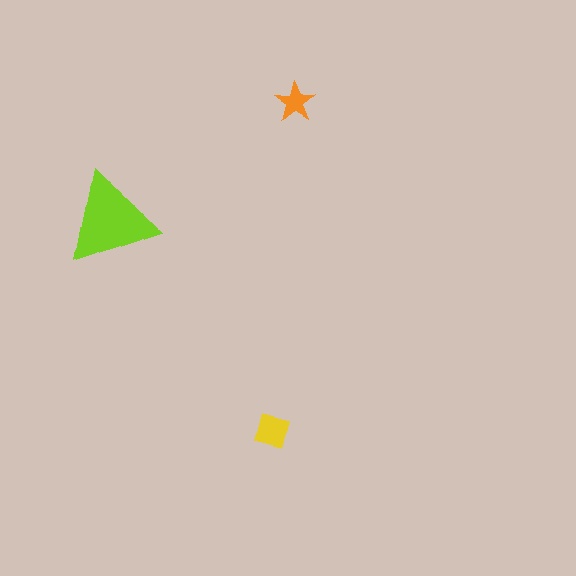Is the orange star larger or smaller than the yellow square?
Smaller.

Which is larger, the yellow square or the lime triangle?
The lime triangle.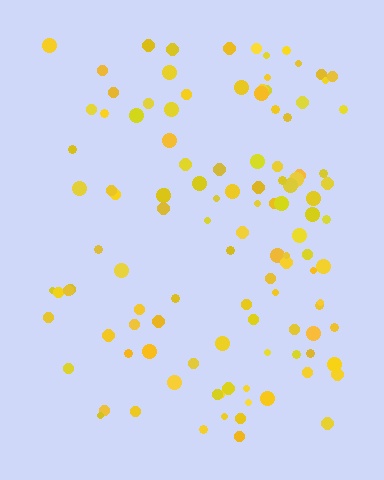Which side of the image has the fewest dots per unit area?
The left.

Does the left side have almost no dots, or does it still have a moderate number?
Still a moderate number, just noticeably fewer than the right.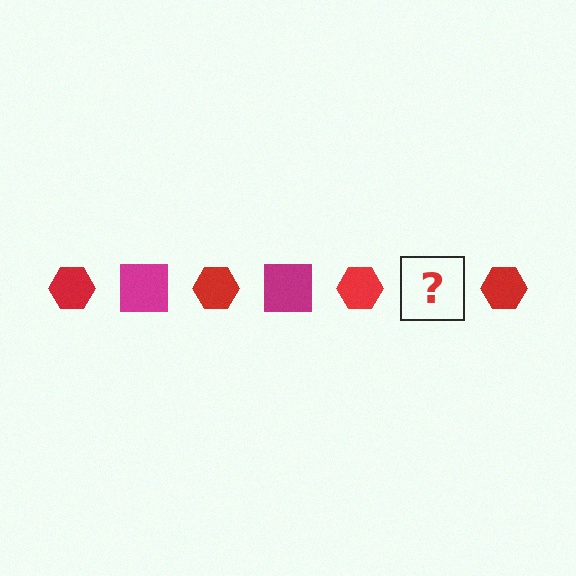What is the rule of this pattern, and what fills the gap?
The rule is that the pattern alternates between red hexagon and magenta square. The gap should be filled with a magenta square.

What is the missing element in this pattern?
The missing element is a magenta square.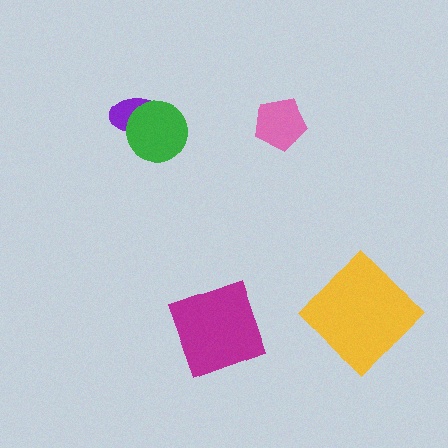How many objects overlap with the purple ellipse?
1 object overlaps with the purple ellipse.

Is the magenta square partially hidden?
No, no other shape covers it.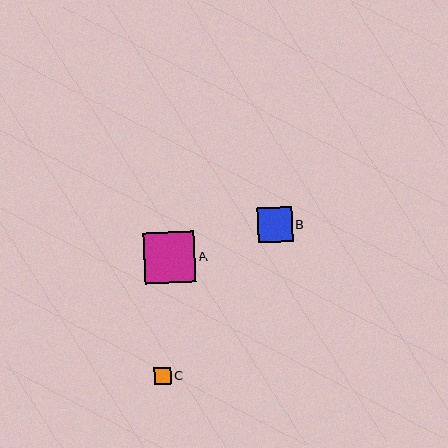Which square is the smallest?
Square C is the smallest with a size of approximately 17 pixels.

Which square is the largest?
Square A is the largest with a size of approximately 51 pixels.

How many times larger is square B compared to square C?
Square B is approximately 2.1 times the size of square C.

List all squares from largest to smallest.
From largest to smallest: A, B, C.